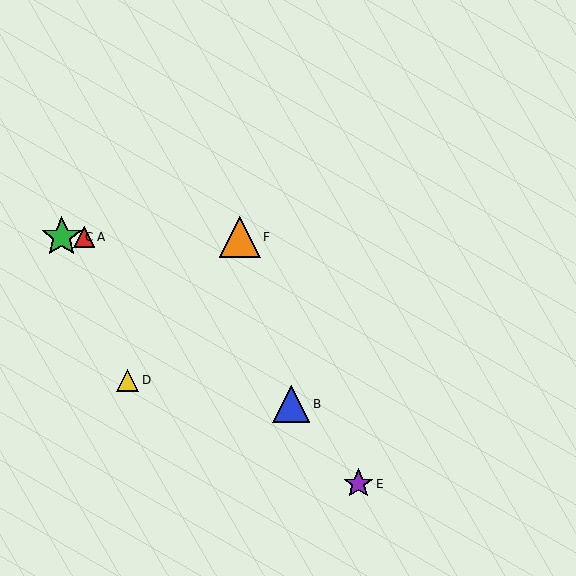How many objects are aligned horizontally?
3 objects (A, C, F) are aligned horizontally.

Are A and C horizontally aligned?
Yes, both are at y≈237.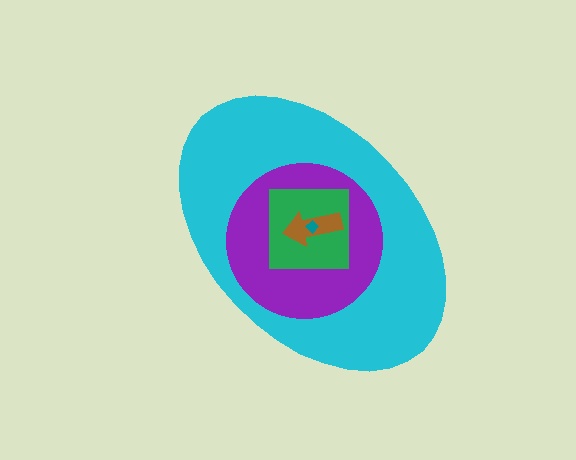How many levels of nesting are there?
5.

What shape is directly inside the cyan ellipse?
The purple circle.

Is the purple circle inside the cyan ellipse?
Yes.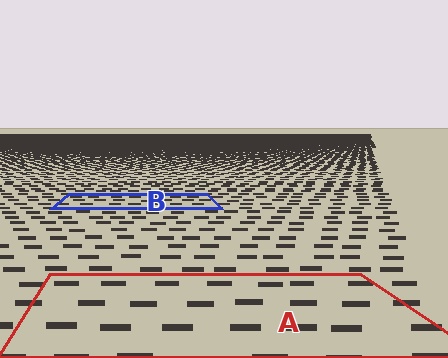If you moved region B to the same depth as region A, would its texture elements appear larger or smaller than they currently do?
They would appear larger. At a closer depth, the same texture elements are projected at a bigger on-screen size.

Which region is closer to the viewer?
Region A is closer. The texture elements there are larger and more spread out.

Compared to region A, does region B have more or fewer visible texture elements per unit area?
Region B has more texture elements per unit area — they are packed more densely because it is farther away.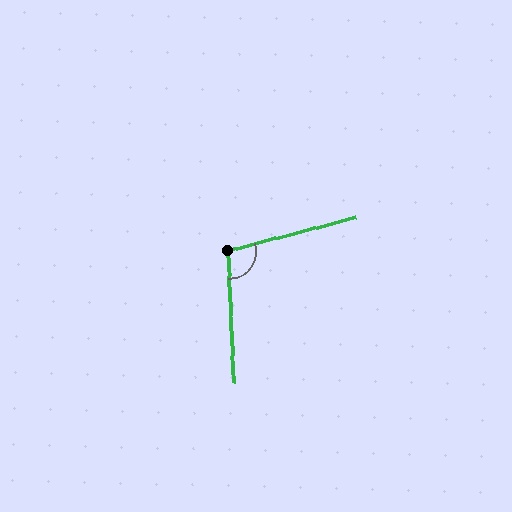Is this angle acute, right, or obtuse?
It is obtuse.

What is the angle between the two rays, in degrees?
Approximately 102 degrees.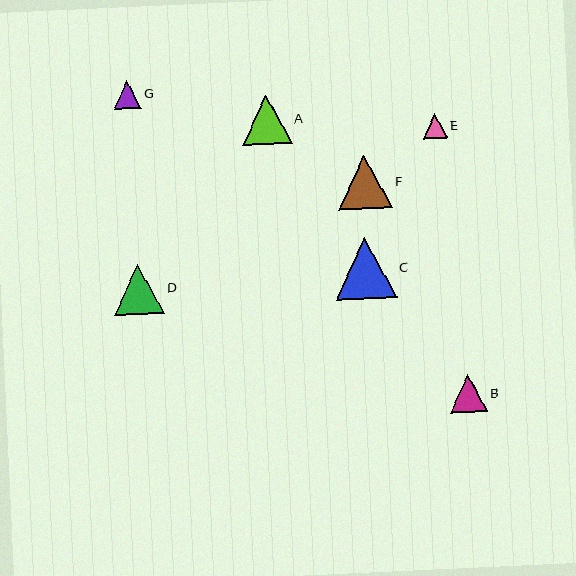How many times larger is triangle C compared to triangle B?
Triangle C is approximately 1.6 times the size of triangle B.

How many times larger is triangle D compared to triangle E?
Triangle D is approximately 2.1 times the size of triangle E.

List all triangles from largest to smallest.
From largest to smallest: C, F, D, A, B, G, E.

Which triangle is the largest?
Triangle C is the largest with a size of approximately 61 pixels.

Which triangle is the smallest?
Triangle E is the smallest with a size of approximately 24 pixels.